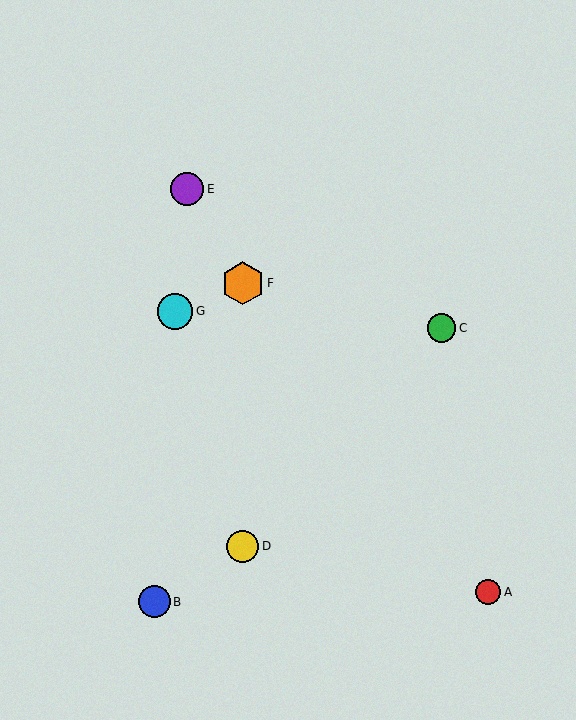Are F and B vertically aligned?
No, F is at x≈243 and B is at x≈154.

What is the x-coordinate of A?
Object A is at x≈488.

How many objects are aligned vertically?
2 objects (D, F) are aligned vertically.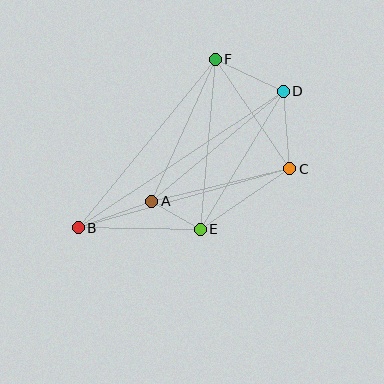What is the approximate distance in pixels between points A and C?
The distance between A and C is approximately 142 pixels.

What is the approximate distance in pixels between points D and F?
The distance between D and F is approximately 75 pixels.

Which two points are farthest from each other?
Points B and D are farthest from each other.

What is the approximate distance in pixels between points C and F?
The distance between C and F is approximately 132 pixels.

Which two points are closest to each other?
Points A and E are closest to each other.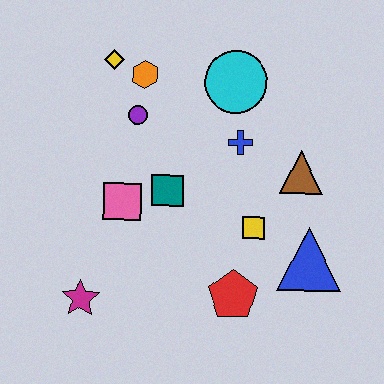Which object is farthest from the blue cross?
The magenta star is farthest from the blue cross.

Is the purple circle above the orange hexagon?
No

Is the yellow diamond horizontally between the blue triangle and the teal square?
No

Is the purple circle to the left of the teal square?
Yes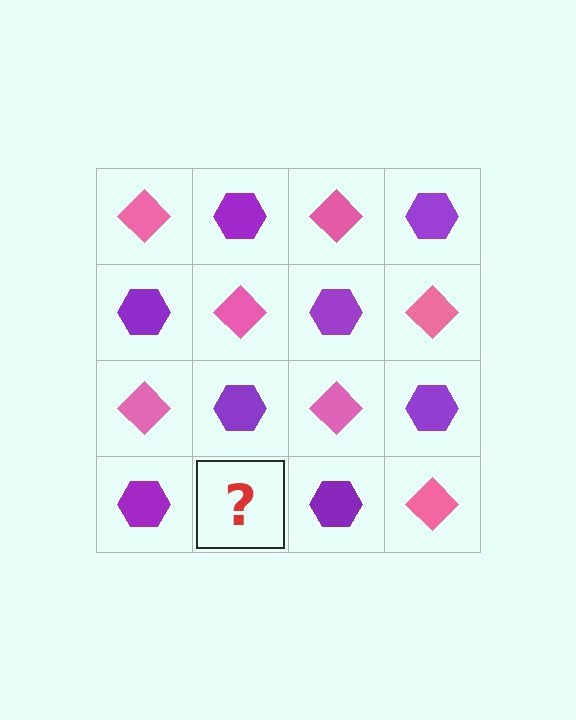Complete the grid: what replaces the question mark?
The question mark should be replaced with a pink diamond.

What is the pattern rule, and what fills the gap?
The rule is that it alternates pink diamond and purple hexagon in a checkerboard pattern. The gap should be filled with a pink diamond.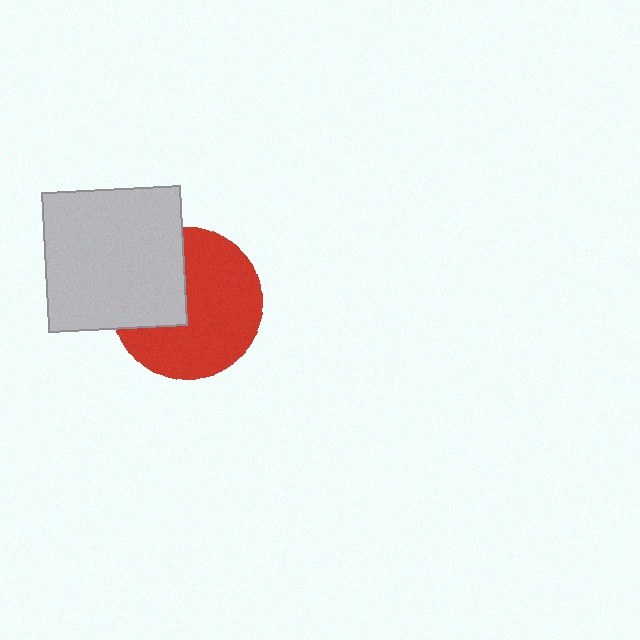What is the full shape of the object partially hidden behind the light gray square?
The partially hidden object is a red circle.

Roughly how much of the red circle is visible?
Most of it is visible (roughly 66%).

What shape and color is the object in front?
The object in front is a light gray square.